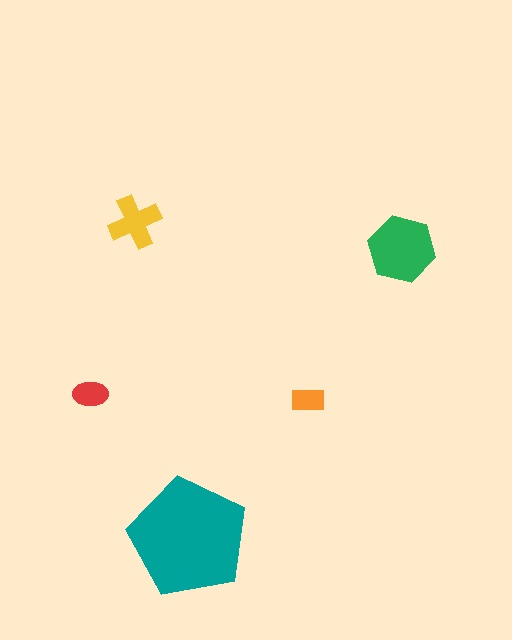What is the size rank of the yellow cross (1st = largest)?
3rd.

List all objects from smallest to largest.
The orange rectangle, the red ellipse, the yellow cross, the green hexagon, the teal pentagon.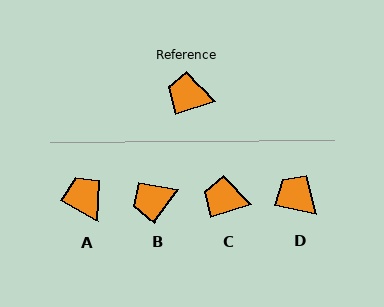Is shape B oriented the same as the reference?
No, it is off by about 37 degrees.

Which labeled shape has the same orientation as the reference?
C.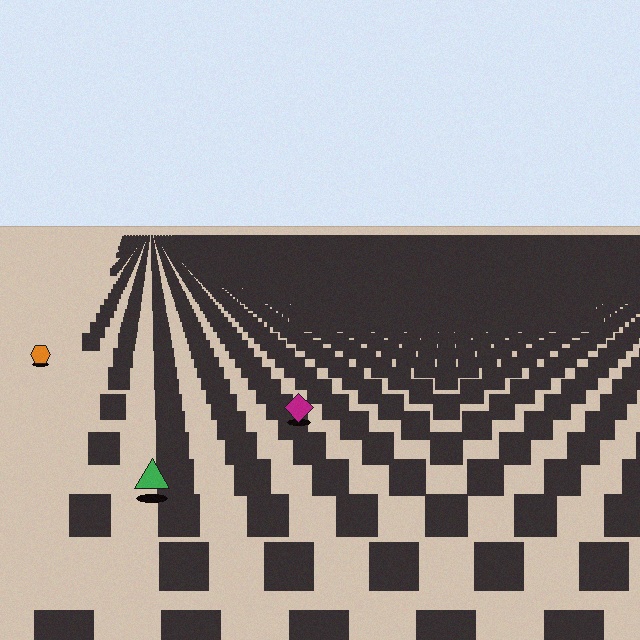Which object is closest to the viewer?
The green triangle is closest. The texture marks near it are larger and more spread out.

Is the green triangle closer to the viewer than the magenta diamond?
Yes. The green triangle is closer — you can tell from the texture gradient: the ground texture is coarser near it.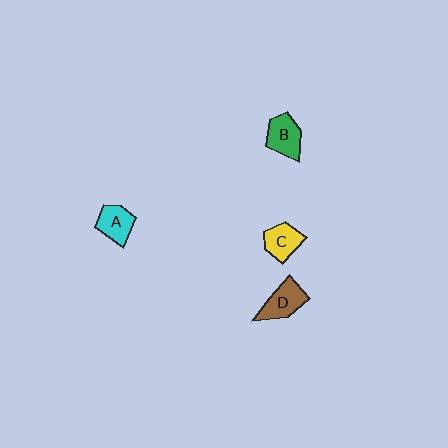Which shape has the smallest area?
Shape A (cyan).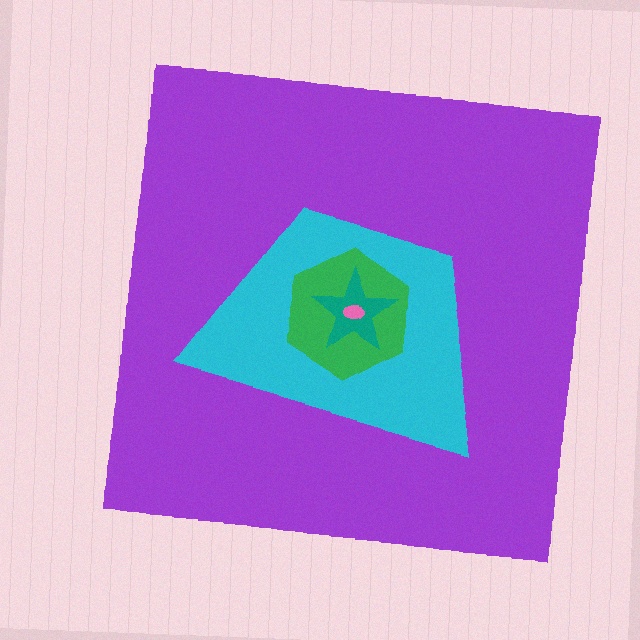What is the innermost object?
The pink ellipse.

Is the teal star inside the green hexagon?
Yes.